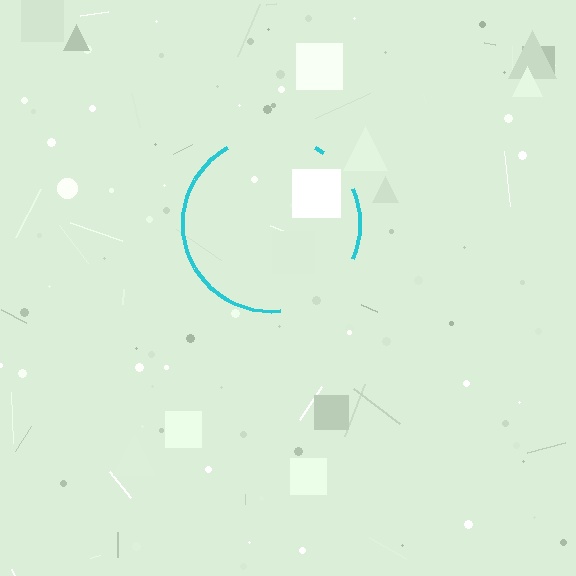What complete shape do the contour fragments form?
The contour fragments form a circle.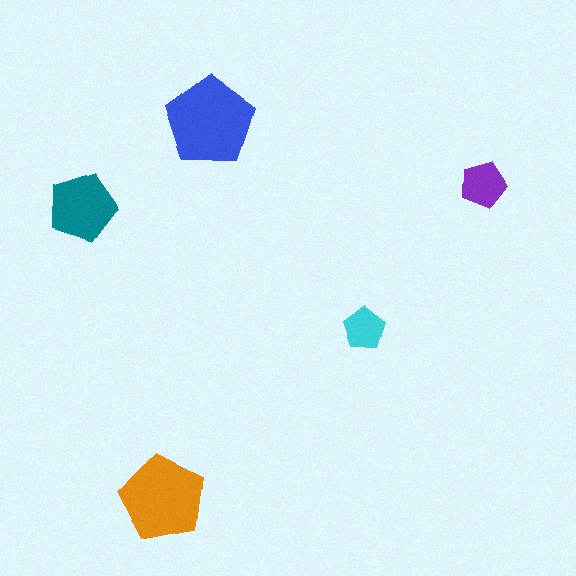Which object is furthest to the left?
The teal pentagon is leftmost.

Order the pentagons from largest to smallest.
the blue one, the orange one, the teal one, the purple one, the cyan one.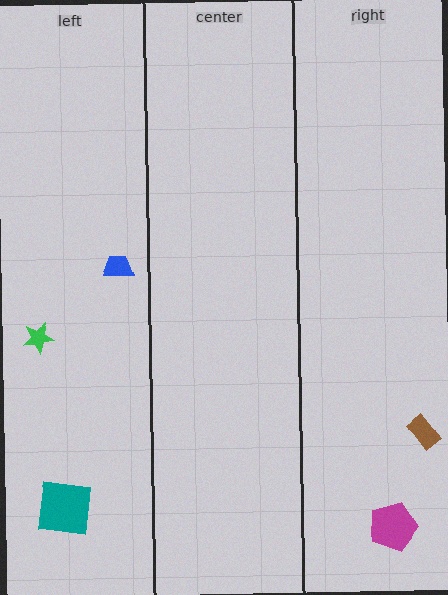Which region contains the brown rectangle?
The right region.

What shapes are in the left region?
The teal square, the green star, the blue trapezoid.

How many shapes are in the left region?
3.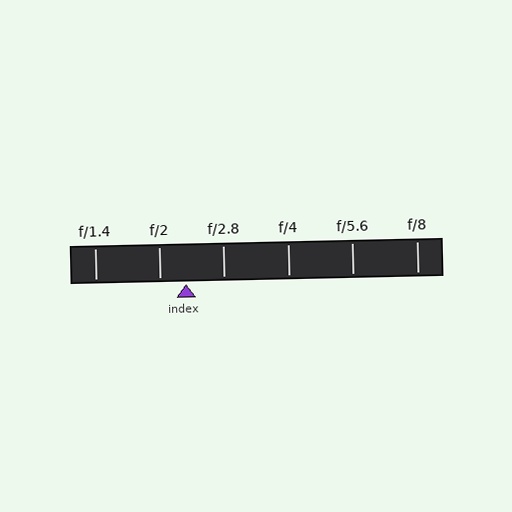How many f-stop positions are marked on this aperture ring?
There are 6 f-stop positions marked.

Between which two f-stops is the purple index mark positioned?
The index mark is between f/2 and f/2.8.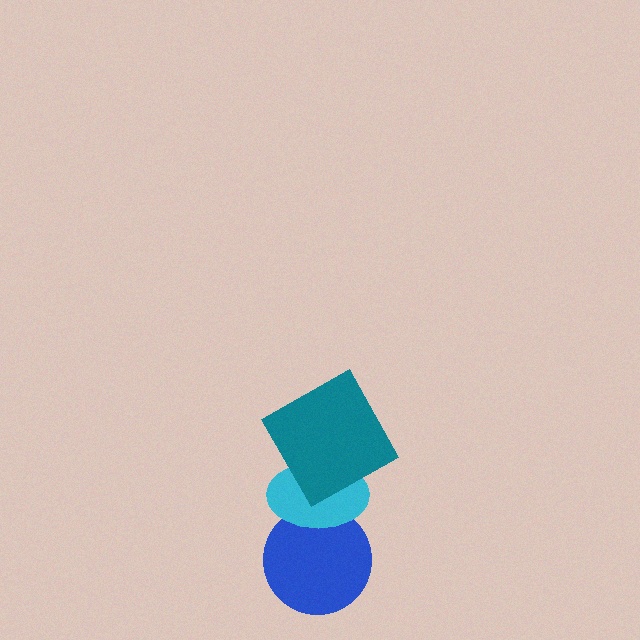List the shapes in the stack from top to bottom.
From top to bottom: the teal square, the cyan ellipse, the blue circle.